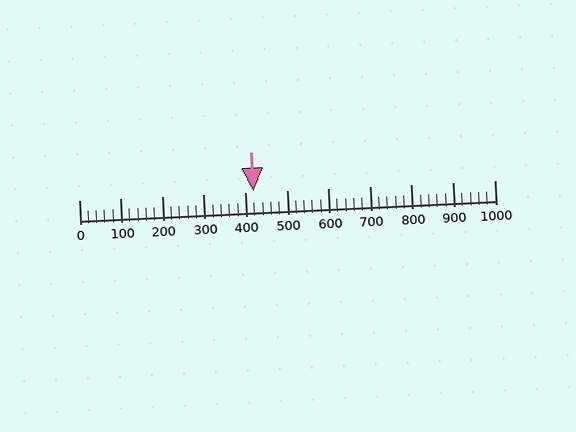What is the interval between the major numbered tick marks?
The major tick marks are spaced 100 units apart.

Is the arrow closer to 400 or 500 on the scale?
The arrow is closer to 400.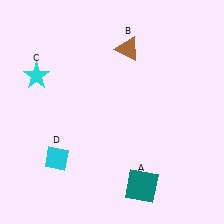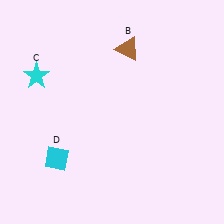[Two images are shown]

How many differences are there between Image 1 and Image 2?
There is 1 difference between the two images.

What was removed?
The teal square (A) was removed in Image 2.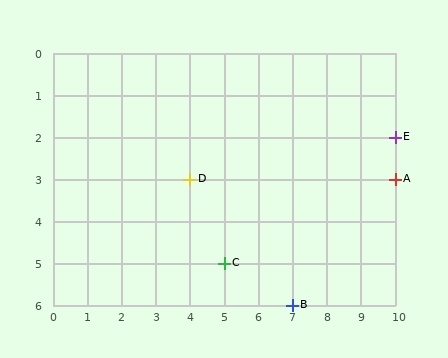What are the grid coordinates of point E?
Point E is at grid coordinates (10, 2).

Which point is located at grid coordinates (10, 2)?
Point E is at (10, 2).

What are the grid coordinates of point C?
Point C is at grid coordinates (5, 5).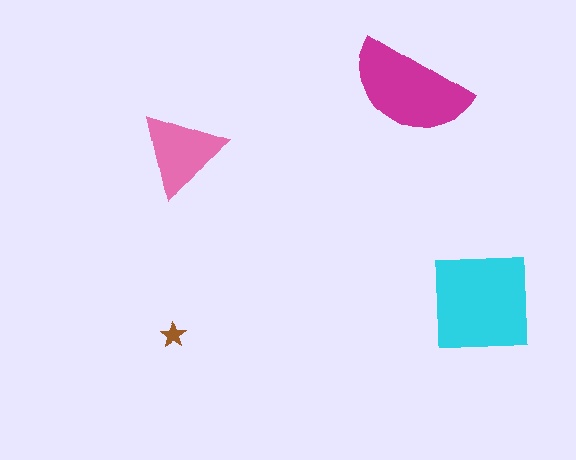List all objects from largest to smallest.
The cyan square, the magenta semicircle, the pink triangle, the brown star.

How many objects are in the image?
There are 4 objects in the image.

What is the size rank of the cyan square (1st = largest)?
1st.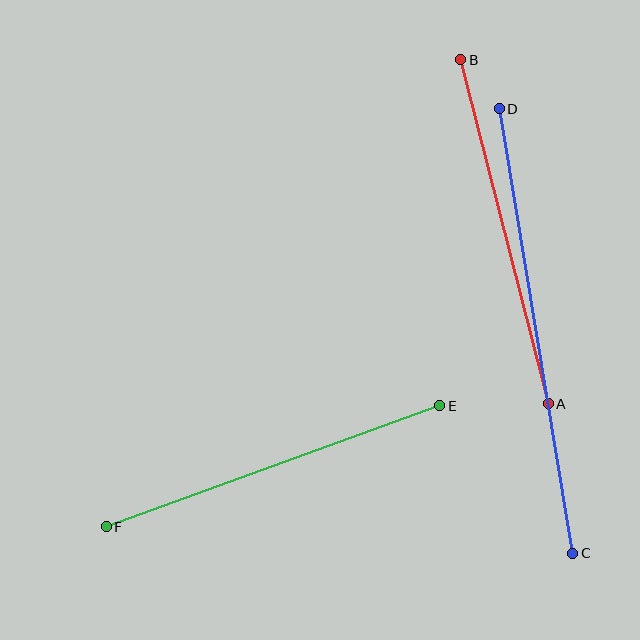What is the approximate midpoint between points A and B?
The midpoint is at approximately (504, 232) pixels.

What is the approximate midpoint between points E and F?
The midpoint is at approximately (273, 466) pixels.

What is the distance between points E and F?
The distance is approximately 355 pixels.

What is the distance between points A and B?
The distance is approximately 355 pixels.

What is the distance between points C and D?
The distance is approximately 451 pixels.